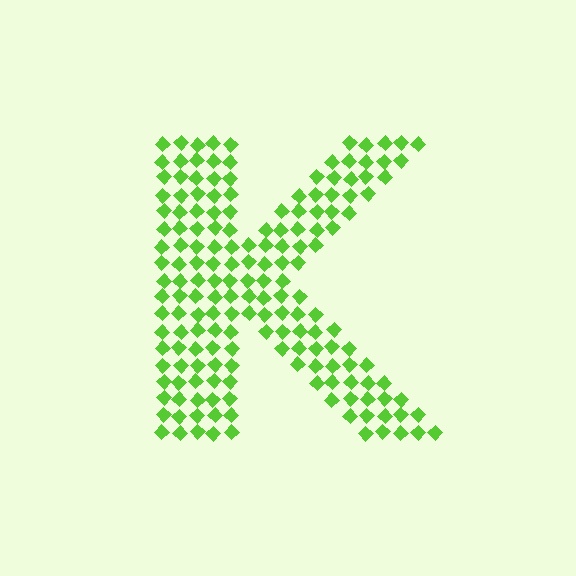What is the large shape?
The large shape is the letter K.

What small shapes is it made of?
It is made of small diamonds.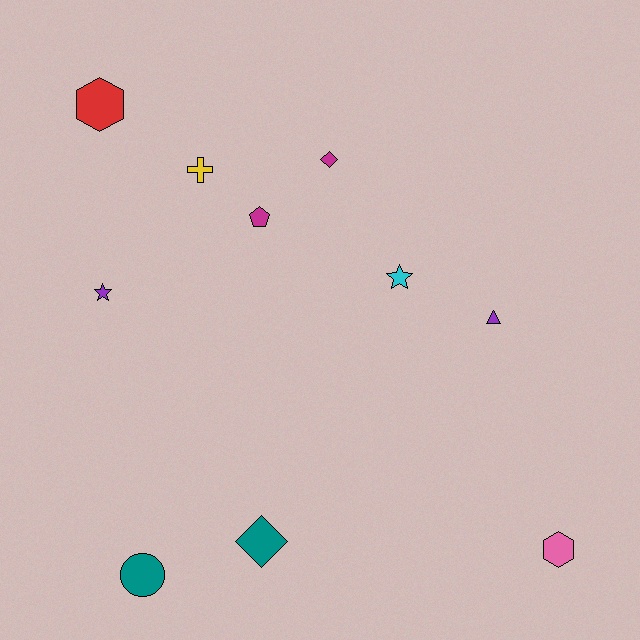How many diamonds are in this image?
There are 2 diamonds.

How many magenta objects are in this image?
There are 2 magenta objects.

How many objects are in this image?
There are 10 objects.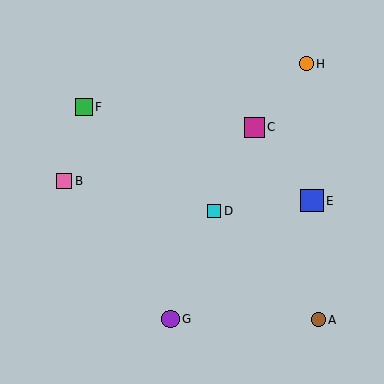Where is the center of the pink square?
The center of the pink square is at (64, 181).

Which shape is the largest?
The blue square (labeled E) is the largest.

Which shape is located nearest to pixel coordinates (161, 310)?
The purple circle (labeled G) at (171, 319) is nearest to that location.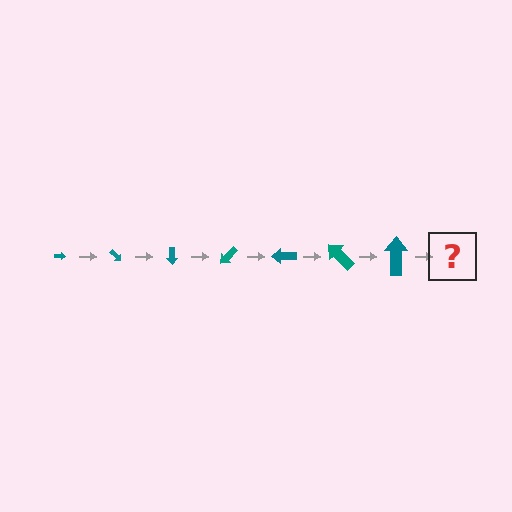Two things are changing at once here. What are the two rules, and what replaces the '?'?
The two rules are that the arrow grows larger each step and it rotates 45 degrees each step. The '?' should be an arrow, larger than the previous one and rotated 315 degrees from the start.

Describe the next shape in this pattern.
It should be an arrow, larger than the previous one and rotated 315 degrees from the start.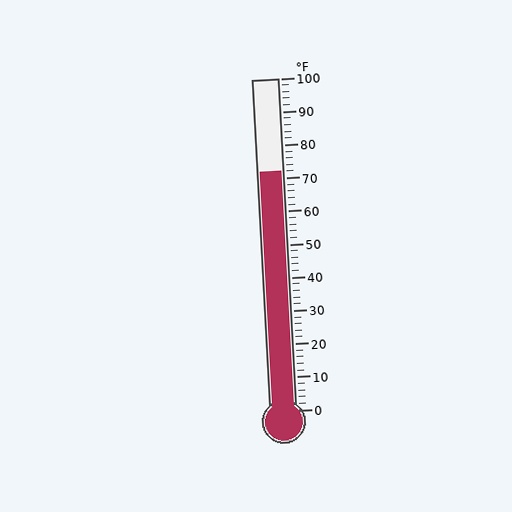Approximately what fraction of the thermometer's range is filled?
The thermometer is filled to approximately 70% of its range.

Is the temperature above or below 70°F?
The temperature is above 70°F.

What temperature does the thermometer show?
The thermometer shows approximately 72°F.